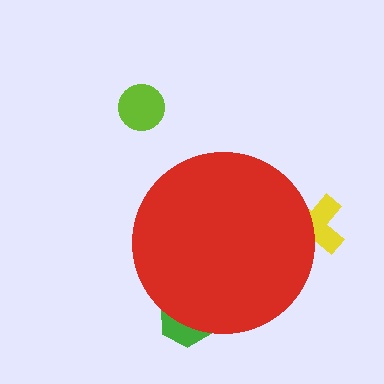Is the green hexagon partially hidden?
Yes, the green hexagon is partially hidden behind the red circle.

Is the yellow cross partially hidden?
Yes, the yellow cross is partially hidden behind the red circle.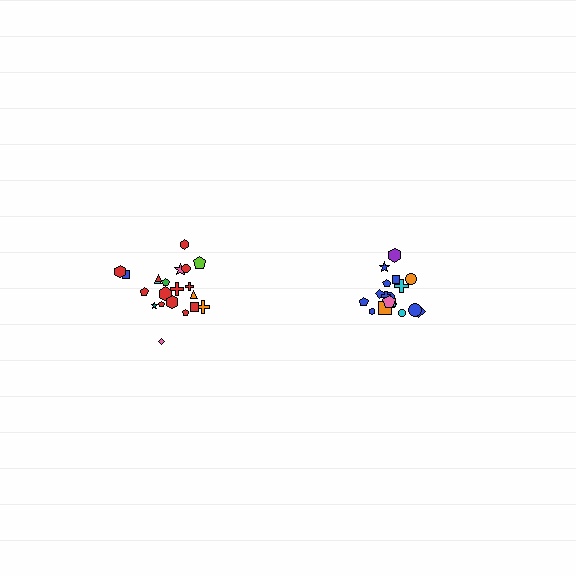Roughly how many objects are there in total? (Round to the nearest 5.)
Roughly 40 objects in total.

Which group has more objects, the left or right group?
The left group.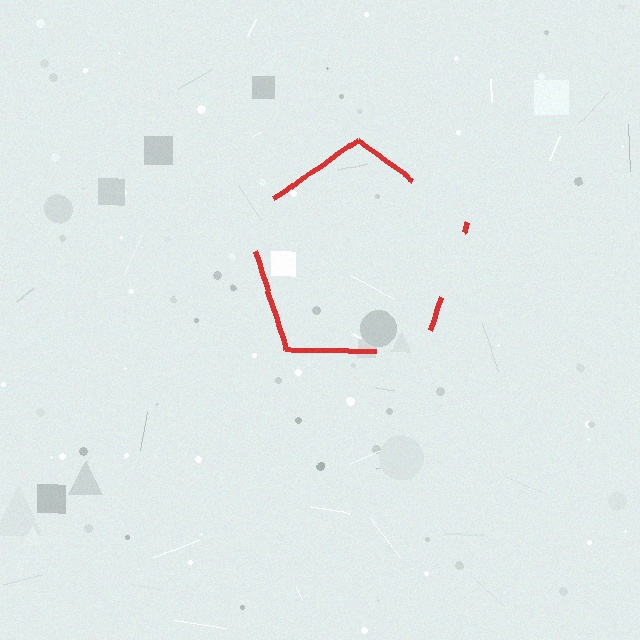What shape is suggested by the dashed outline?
The dashed outline suggests a pentagon.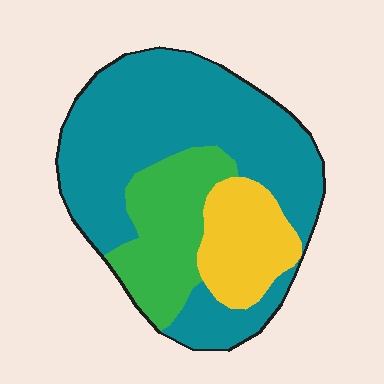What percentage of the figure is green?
Green takes up about one fifth (1/5) of the figure.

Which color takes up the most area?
Teal, at roughly 60%.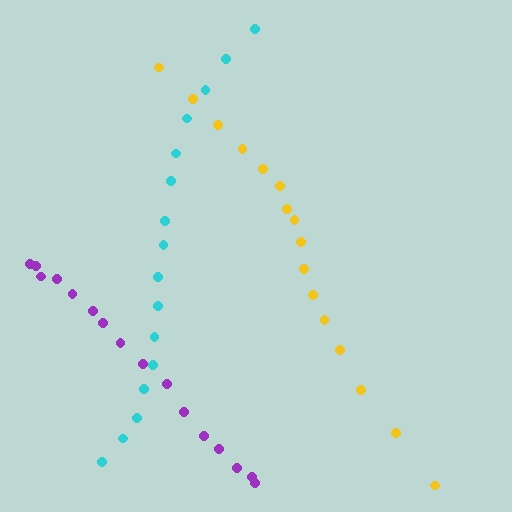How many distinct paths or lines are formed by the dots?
There are 3 distinct paths.